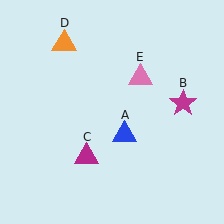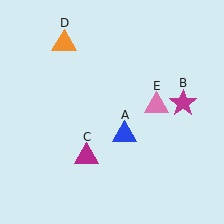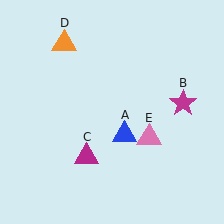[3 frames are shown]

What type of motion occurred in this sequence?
The pink triangle (object E) rotated clockwise around the center of the scene.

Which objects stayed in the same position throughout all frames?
Blue triangle (object A) and magenta star (object B) and magenta triangle (object C) and orange triangle (object D) remained stationary.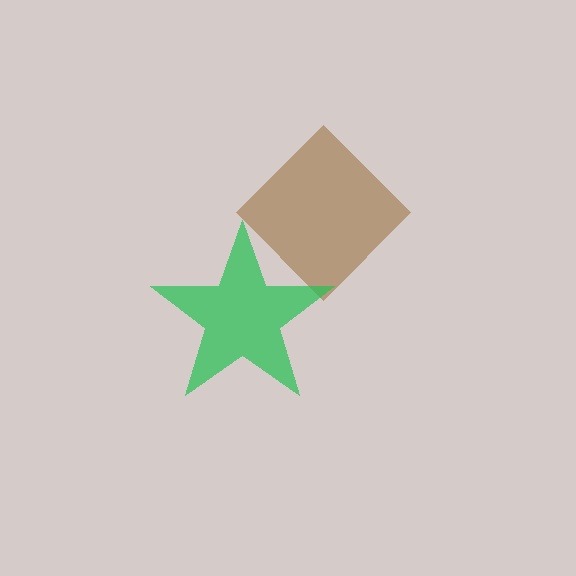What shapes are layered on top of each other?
The layered shapes are: a brown diamond, a green star.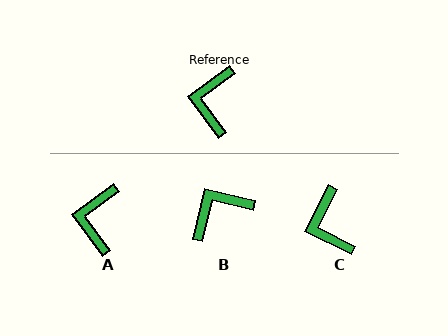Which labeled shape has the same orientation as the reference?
A.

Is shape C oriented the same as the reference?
No, it is off by about 27 degrees.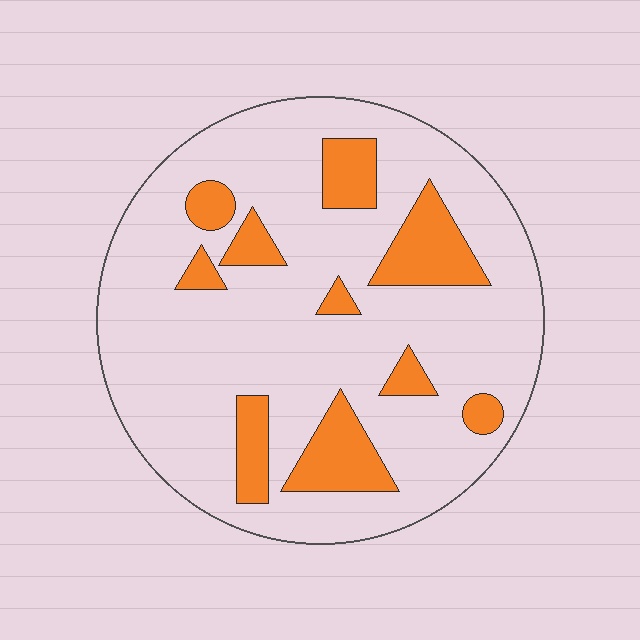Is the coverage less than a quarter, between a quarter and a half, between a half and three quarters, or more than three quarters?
Less than a quarter.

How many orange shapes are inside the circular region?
10.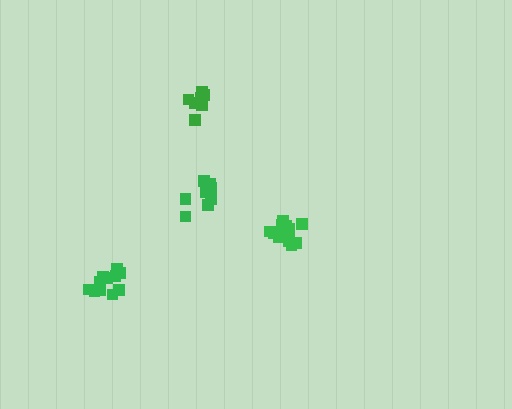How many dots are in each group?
Group 1: 9 dots, Group 2: 13 dots, Group 3: 12 dots, Group 4: 8 dots (42 total).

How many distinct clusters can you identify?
There are 4 distinct clusters.